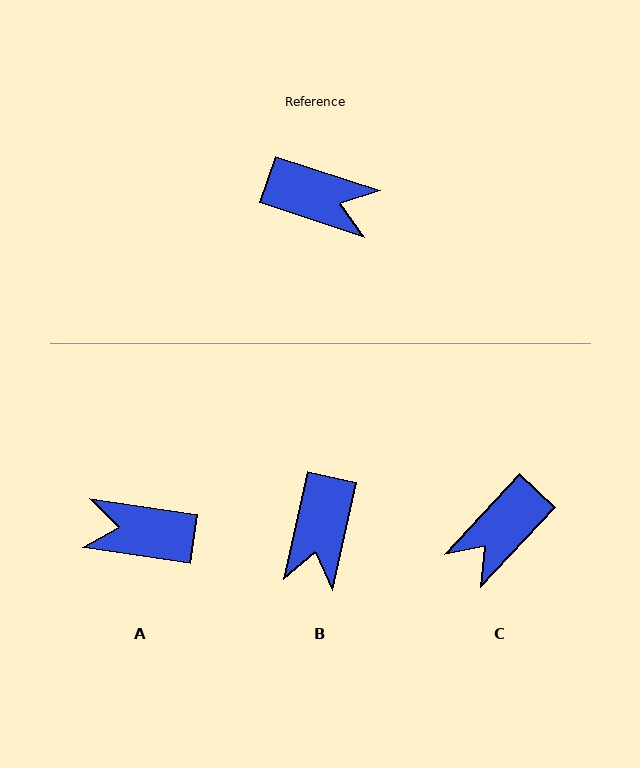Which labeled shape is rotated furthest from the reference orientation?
A, about 170 degrees away.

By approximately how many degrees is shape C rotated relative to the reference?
Approximately 115 degrees clockwise.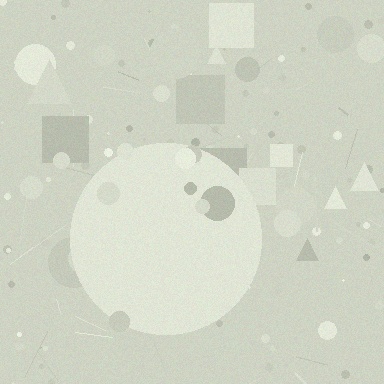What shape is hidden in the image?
A circle is hidden in the image.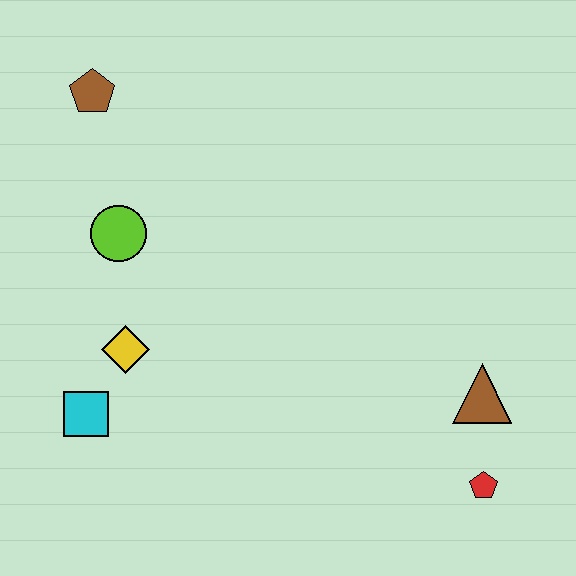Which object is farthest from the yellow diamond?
The red pentagon is farthest from the yellow diamond.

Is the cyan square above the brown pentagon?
No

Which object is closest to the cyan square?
The yellow diamond is closest to the cyan square.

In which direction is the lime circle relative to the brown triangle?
The lime circle is to the left of the brown triangle.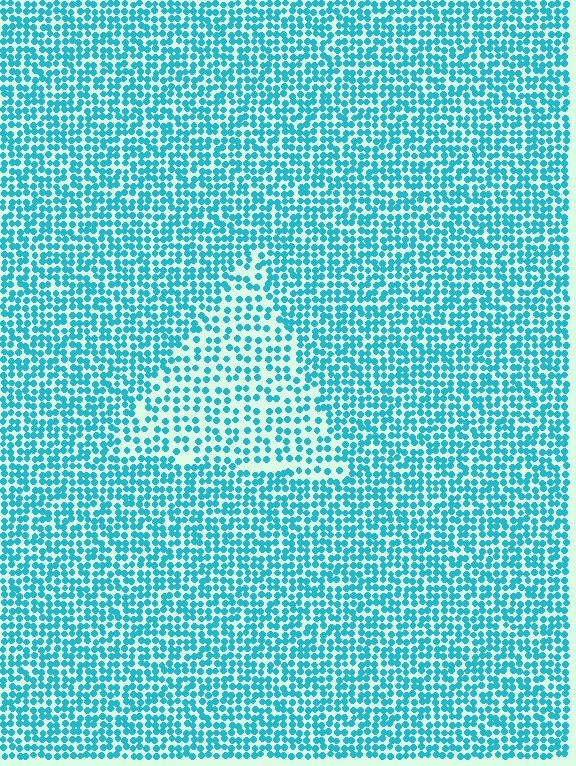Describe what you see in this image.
The image contains small cyan elements arranged at two different densities. A triangle-shaped region is visible where the elements are less densely packed than the surrounding area.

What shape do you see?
I see a triangle.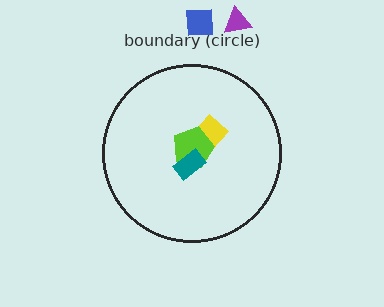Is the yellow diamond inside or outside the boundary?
Inside.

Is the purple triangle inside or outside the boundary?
Outside.